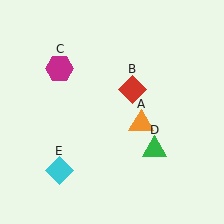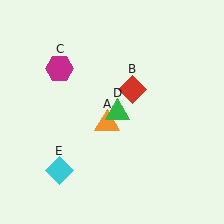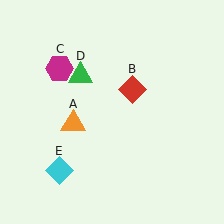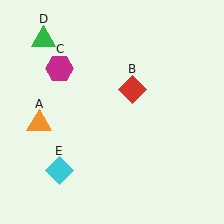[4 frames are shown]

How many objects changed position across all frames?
2 objects changed position: orange triangle (object A), green triangle (object D).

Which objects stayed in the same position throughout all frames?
Red diamond (object B) and magenta hexagon (object C) and cyan diamond (object E) remained stationary.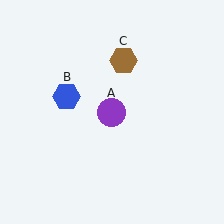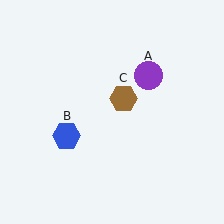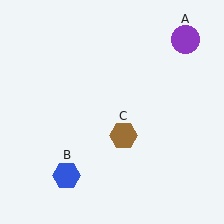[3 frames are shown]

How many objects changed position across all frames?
3 objects changed position: purple circle (object A), blue hexagon (object B), brown hexagon (object C).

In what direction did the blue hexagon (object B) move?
The blue hexagon (object B) moved down.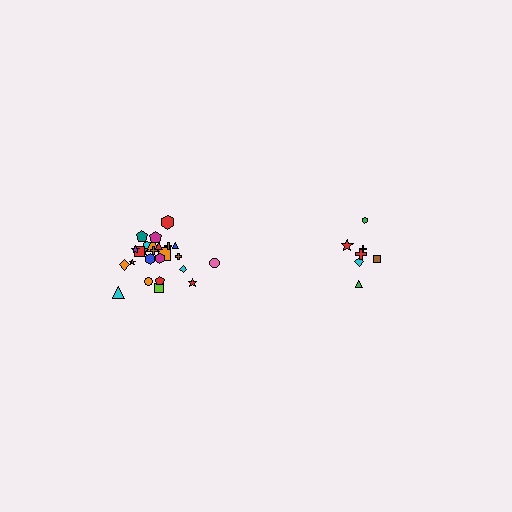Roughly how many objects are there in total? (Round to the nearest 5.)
Roughly 30 objects in total.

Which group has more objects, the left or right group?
The left group.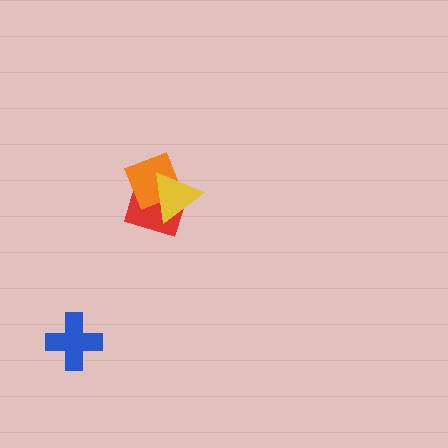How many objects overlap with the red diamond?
2 objects overlap with the red diamond.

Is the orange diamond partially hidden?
Yes, it is partially covered by another shape.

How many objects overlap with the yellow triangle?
2 objects overlap with the yellow triangle.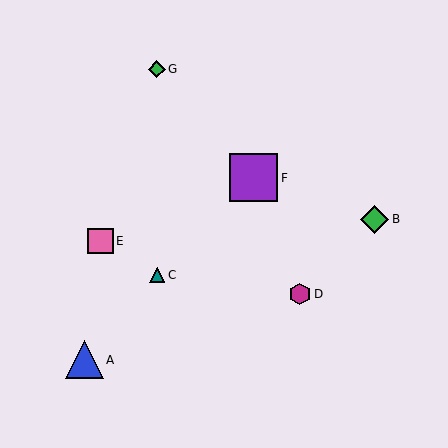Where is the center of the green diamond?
The center of the green diamond is at (375, 219).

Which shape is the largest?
The purple square (labeled F) is the largest.